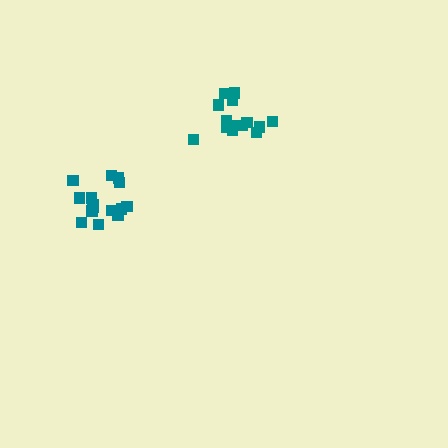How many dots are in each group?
Group 1: 14 dots, Group 2: 15 dots (29 total).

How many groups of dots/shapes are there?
There are 2 groups.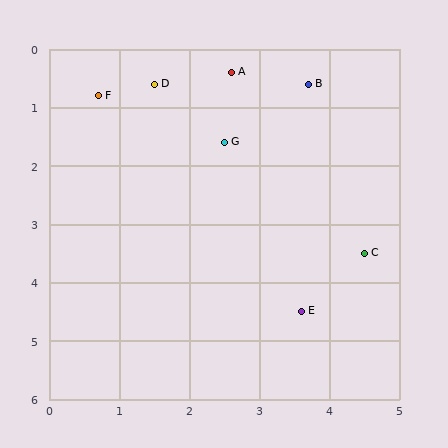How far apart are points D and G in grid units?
Points D and G are about 1.4 grid units apart.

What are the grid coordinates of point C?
Point C is at approximately (4.5, 3.5).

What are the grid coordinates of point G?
Point G is at approximately (2.5, 1.6).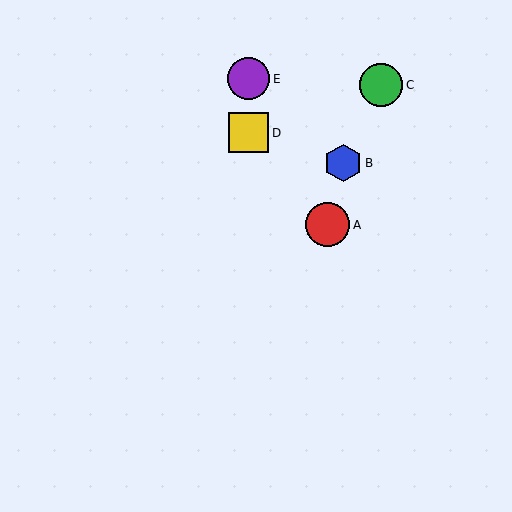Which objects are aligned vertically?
Objects D, E are aligned vertically.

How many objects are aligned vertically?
2 objects (D, E) are aligned vertically.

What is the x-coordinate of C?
Object C is at x≈381.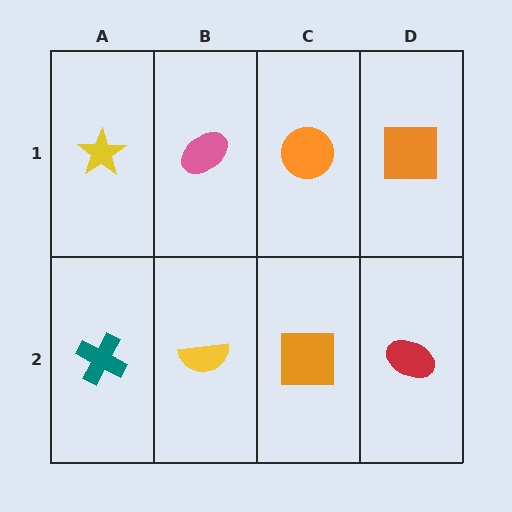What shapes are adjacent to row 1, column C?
An orange square (row 2, column C), a pink ellipse (row 1, column B), an orange square (row 1, column D).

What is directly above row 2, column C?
An orange circle.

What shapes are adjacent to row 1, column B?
A yellow semicircle (row 2, column B), a yellow star (row 1, column A), an orange circle (row 1, column C).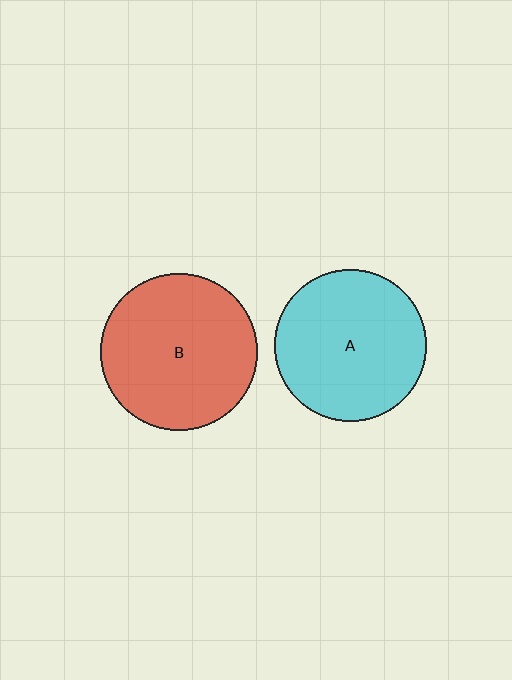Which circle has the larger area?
Circle B (red).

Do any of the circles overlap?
No, none of the circles overlap.